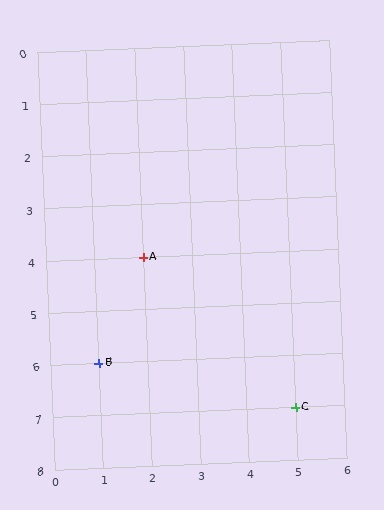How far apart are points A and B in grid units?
Points A and B are 1 column and 2 rows apart (about 2.2 grid units diagonally).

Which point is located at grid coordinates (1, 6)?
Point B is at (1, 6).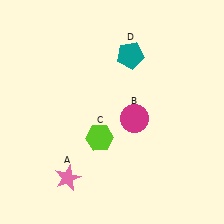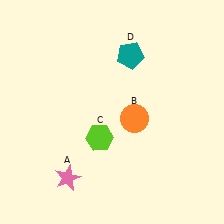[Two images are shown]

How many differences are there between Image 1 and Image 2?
There is 1 difference between the two images.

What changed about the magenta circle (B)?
In Image 1, B is magenta. In Image 2, it changed to orange.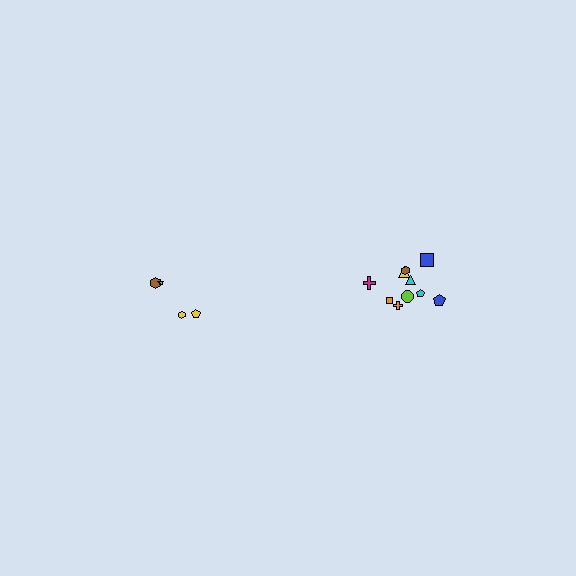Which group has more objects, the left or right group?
The right group.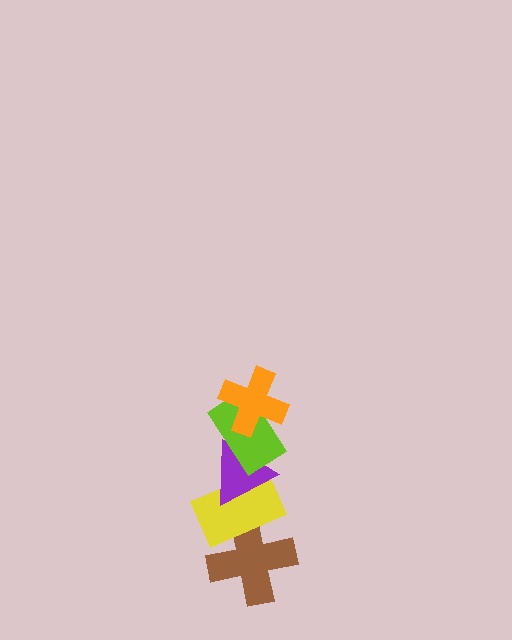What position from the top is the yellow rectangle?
The yellow rectangle is 4th from the top.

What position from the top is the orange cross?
The orange cross is 1st from the top.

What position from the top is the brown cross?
The brown cross is 5th from the top.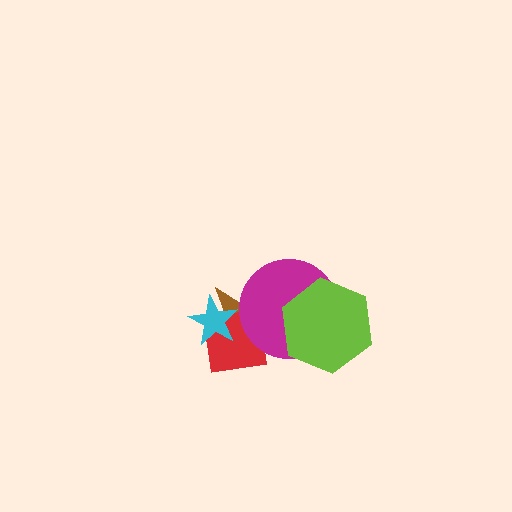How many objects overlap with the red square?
3 objects overlap with the red square.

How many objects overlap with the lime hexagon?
1 object overlaps with the lime hexagon.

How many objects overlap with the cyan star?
2 objects overlap with the cyan star.